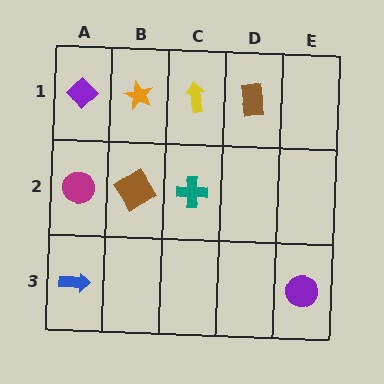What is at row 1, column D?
A brown rectangle.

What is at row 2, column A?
A magenta circle.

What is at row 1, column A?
A purple diamond.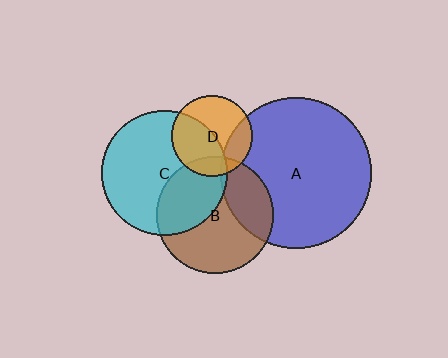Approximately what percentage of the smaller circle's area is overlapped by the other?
Approximately 15%.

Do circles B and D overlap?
Yes.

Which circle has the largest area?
Circle A (blue).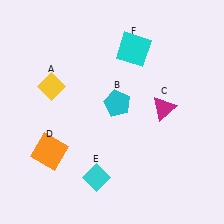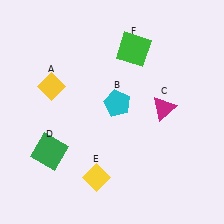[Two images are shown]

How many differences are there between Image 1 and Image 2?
There are 3 differences between the two images.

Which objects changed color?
D changed from orange to green. E changed from cyan to yellow. F changed from cyan to green.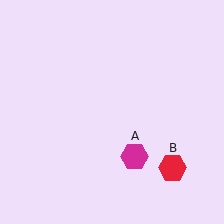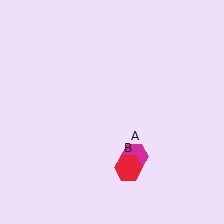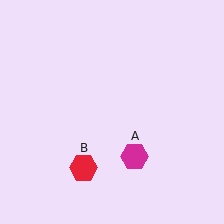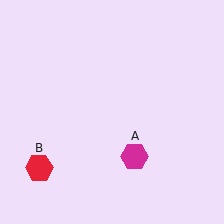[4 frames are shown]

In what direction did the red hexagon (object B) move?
The red hexagon (object B) moved left.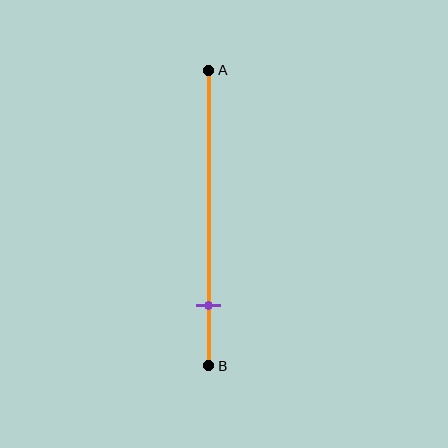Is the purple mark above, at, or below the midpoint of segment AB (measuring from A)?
The purple mark is below the midpoint of segment AB.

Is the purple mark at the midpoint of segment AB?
No, the mark is at about 80% from A, not at the 50% midpoint.